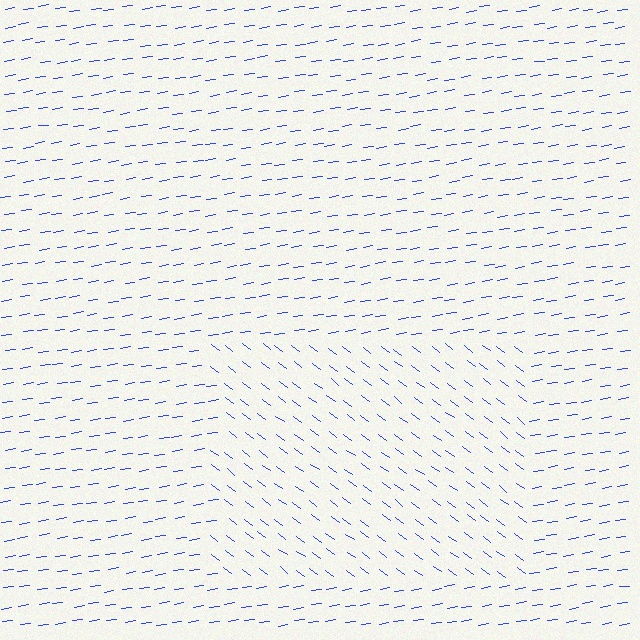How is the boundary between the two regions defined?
The boundary is defined purely by a change in line orientation (approximately 45 degrees difference). All lines are the same color and thickness.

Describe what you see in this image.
The image is filled with small blue line segments. A rectangle region in the image has lines oriented differently from the surrounding lines, creating a visible texture boundary.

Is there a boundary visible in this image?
Yes, there is a texture boundary formed by a change in line orientation.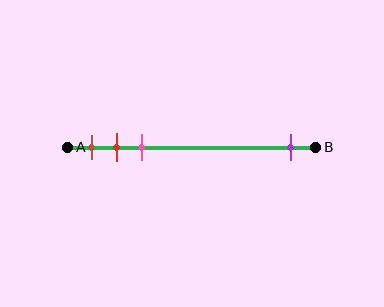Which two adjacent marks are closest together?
The red and pink marks are the closest adjacent pair.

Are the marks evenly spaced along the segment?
No, the marks are not evenly spaced.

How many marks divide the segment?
There are 4 marks dividing the segment.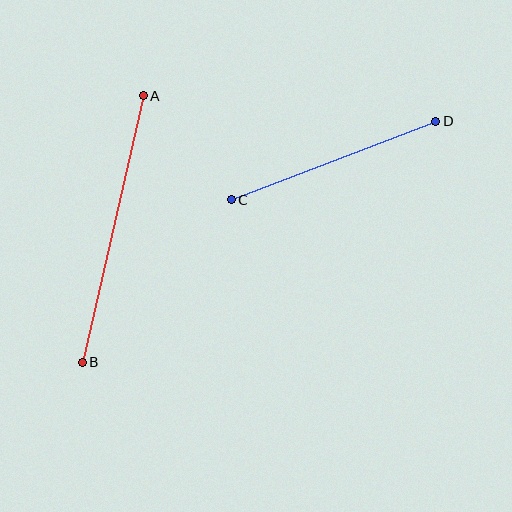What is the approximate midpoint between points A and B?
The midpoint is at approximately (113, 229) pixels.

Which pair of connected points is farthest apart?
Points A and B are farthest apart.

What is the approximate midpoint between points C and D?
The midpoint is at approximately (333, 161) pixels.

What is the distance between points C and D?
The distance is approximately 219 pixels.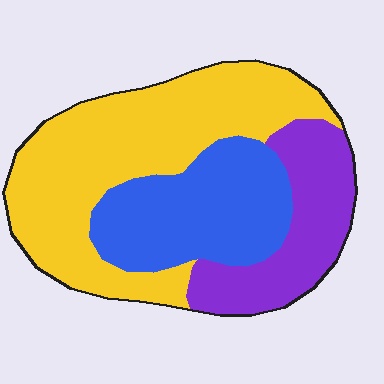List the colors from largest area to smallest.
From largest to smallest: yellow, blue, purple.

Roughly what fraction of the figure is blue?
Blue takes up between a quarter and a half of the figure.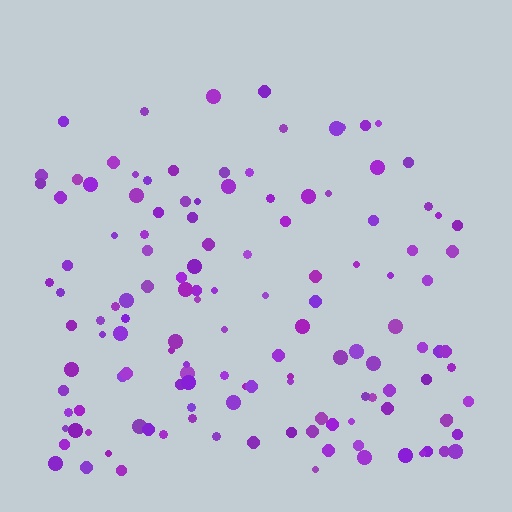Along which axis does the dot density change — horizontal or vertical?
Vertical.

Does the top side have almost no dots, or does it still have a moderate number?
Still a moderate number, just noticeably fewer than the bottom.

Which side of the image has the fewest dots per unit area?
The top.